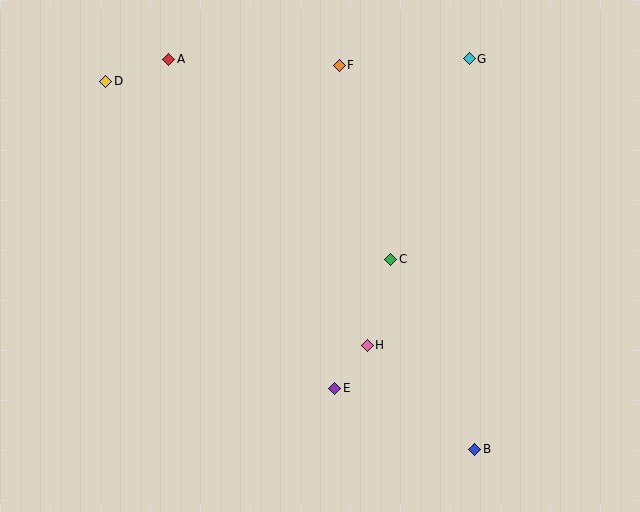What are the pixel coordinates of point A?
Point A is at (169, 59).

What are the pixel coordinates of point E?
Point E is at (335, 388).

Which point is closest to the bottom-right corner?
Point B is closest to the bottom-right corner.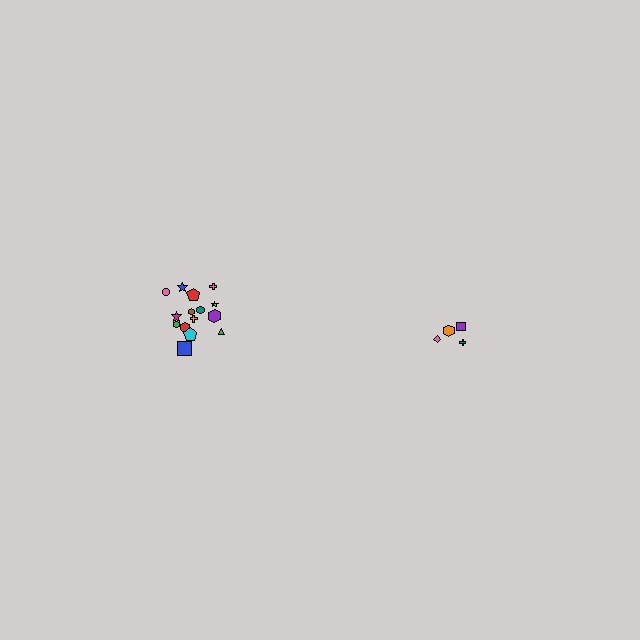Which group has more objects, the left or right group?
The left group.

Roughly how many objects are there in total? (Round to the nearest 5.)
Roughly 20 objects in total.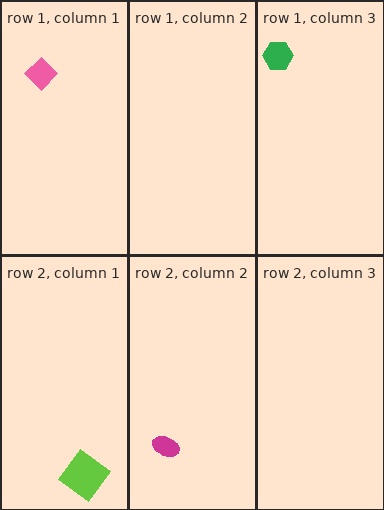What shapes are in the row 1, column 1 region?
The pink diamond.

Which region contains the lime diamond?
The row 2, column 1 region.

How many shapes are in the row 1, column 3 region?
1.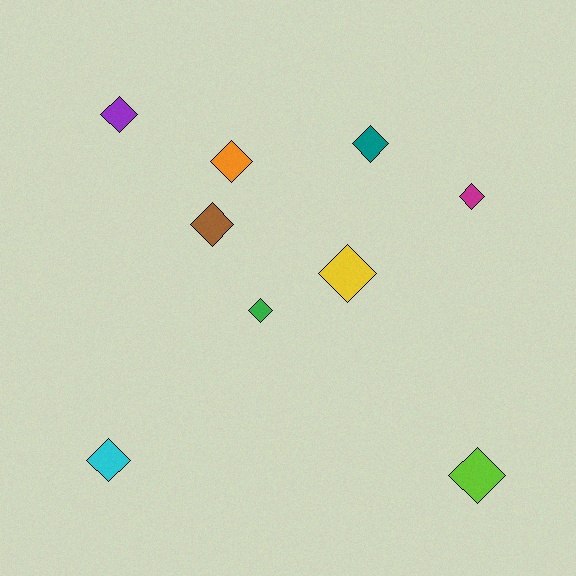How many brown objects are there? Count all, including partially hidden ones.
There is 1 brown object.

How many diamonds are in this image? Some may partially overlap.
There are 9 diamonds.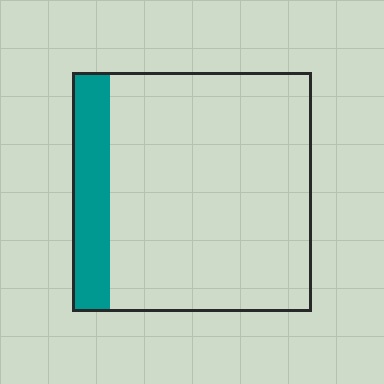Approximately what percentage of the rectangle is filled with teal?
Approximately 15%.